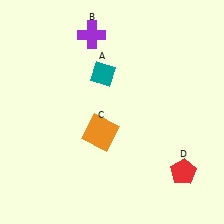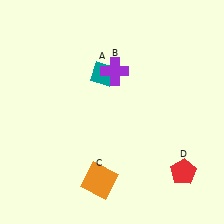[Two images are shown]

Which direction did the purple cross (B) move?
The purple cross (B) moved down.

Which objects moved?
The objects that moved are: the purple cross (B), the orange square (C).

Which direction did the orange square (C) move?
The orange square (C) moved down.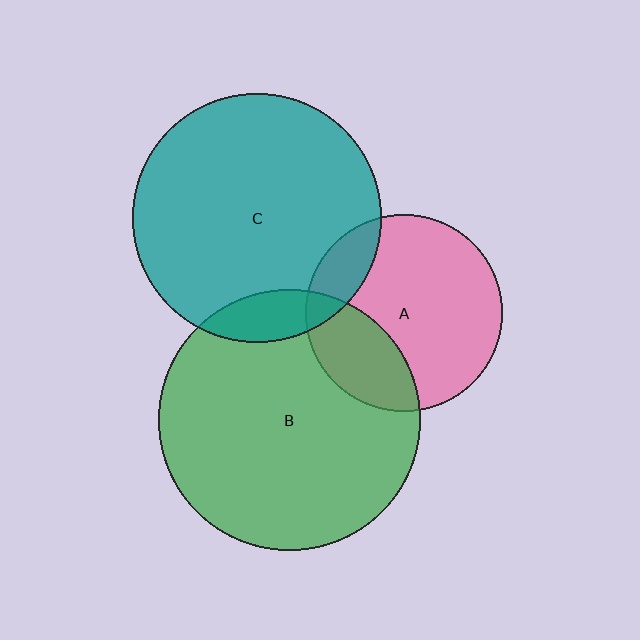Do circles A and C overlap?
Yes.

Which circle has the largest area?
Circle B (green).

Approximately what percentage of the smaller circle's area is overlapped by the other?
Approximately 15%.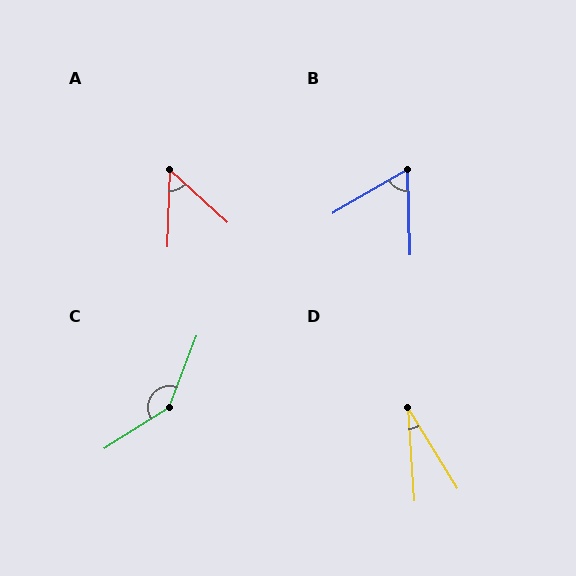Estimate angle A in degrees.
Approximately 49 degrees.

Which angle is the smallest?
D, at approximately 28 degrees.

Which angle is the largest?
C, at approximately 144 degrees.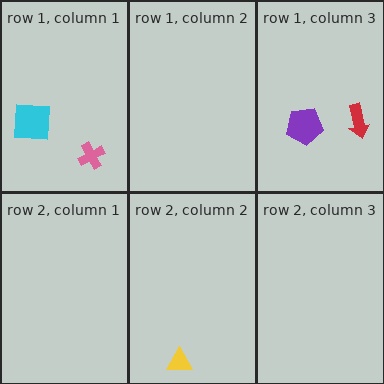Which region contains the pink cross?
The row 1, column 1 region.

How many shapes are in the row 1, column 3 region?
2.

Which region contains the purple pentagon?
The row 1, column 3 region.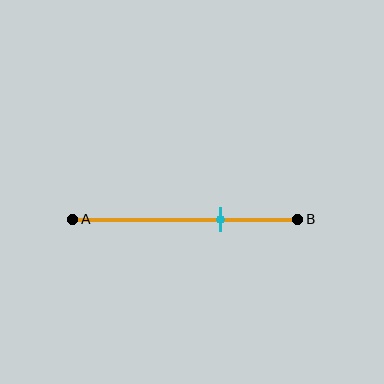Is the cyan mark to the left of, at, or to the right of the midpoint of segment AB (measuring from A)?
The cyan mark is to the right of the midpoint of segment AB.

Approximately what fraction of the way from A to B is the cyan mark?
The cyan mark is approximately 65% of the way from A to B.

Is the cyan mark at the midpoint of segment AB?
No, the mark is at about 65% from A, not at the 50% midpoint.